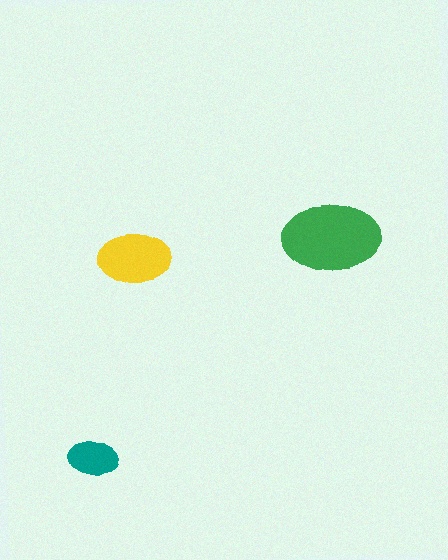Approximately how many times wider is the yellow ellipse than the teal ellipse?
About 1.5 times wider.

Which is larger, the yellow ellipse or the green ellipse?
The green one.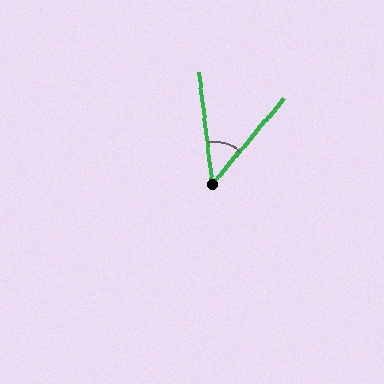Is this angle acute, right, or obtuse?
It is acute.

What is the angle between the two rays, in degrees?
Approximately 47 degrees.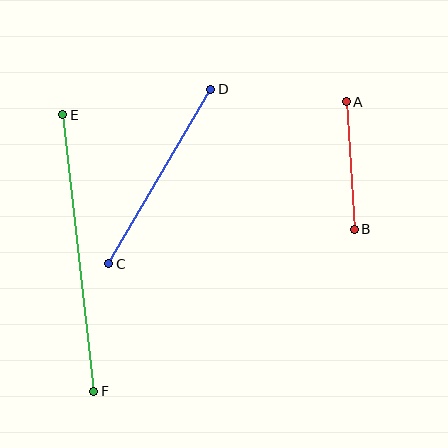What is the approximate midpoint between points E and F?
The midpoint is at approximately (78, 253) pixels.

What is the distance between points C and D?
The distance is approximately 202 pixels.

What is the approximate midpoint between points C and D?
The midpoint is at approximately (160, 176) pixels.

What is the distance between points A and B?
The distance is approximately 128 pixels.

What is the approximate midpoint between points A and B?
The midpoint is at approximately (350, 165) pixels.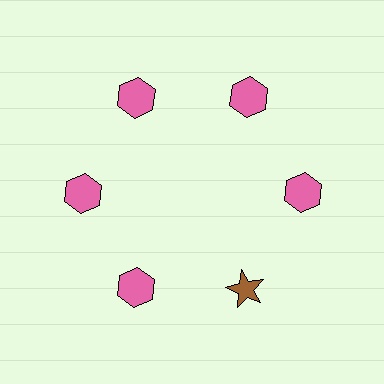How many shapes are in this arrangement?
There are 6 shapes arranged in a ring pattern.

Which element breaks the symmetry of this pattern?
The brown star at roughly the 5 o'clock position breaks the symmetry. All other shapes are pink hexagons.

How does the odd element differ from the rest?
It differs in both color (brown instead of pink) and shape (star instead of hexagon).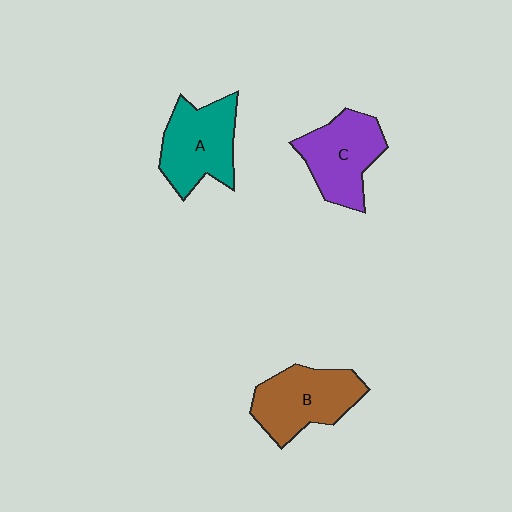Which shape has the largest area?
Shape B (brown).